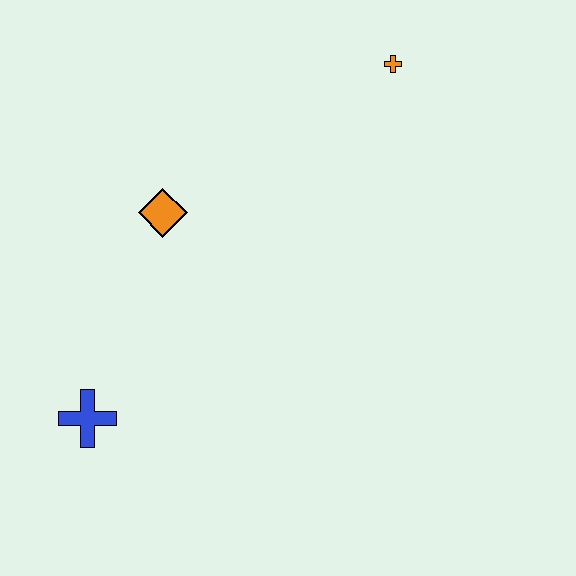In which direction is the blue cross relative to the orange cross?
The blue cross is below the orange cross.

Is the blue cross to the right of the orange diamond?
No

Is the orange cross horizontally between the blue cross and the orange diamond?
No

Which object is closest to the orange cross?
The orange diamond is closest to the orange cross.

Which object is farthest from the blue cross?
The orange cross is farthest from the blue cross.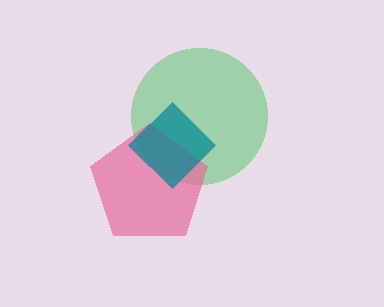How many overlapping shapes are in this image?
There are 3 overlapping shapes in the image.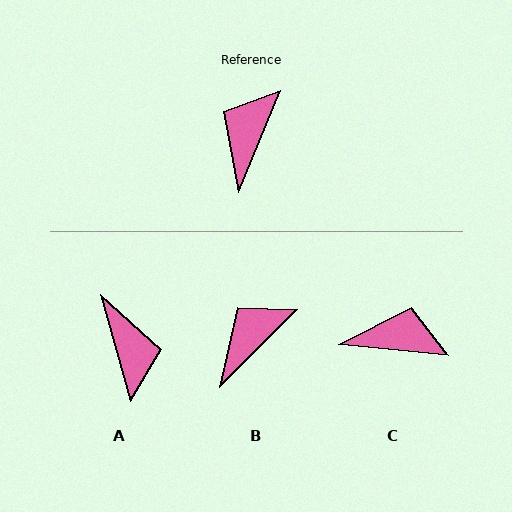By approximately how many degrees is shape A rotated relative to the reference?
Approximately 142 degrees clockwise.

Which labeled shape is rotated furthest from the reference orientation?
A, about 142 degrees away.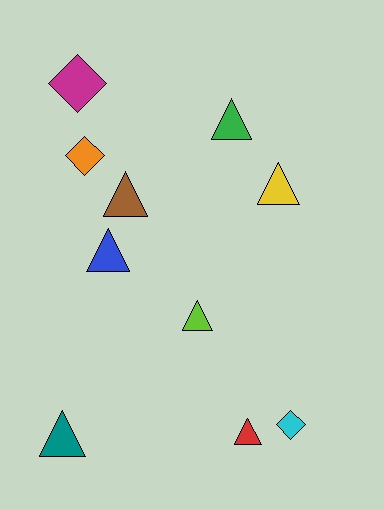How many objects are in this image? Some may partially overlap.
There are 10 objects.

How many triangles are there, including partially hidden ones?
There are 7 triangles.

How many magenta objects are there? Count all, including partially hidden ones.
There is 1 magenta object.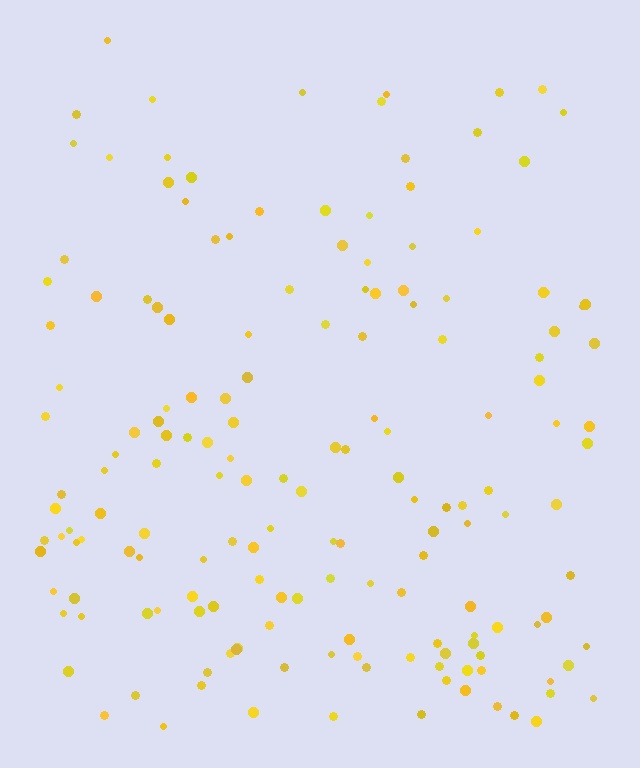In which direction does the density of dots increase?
From top to bottom, with the bottom side densest.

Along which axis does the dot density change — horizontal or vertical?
Vertical.